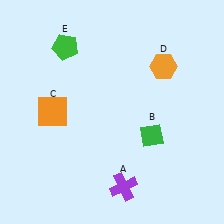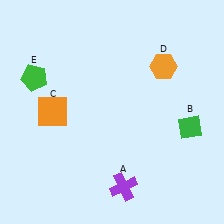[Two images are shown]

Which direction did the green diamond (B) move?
The green diamond (B) moved right.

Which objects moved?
The objects that moved are: the green diamond (B), the green pentagon (E).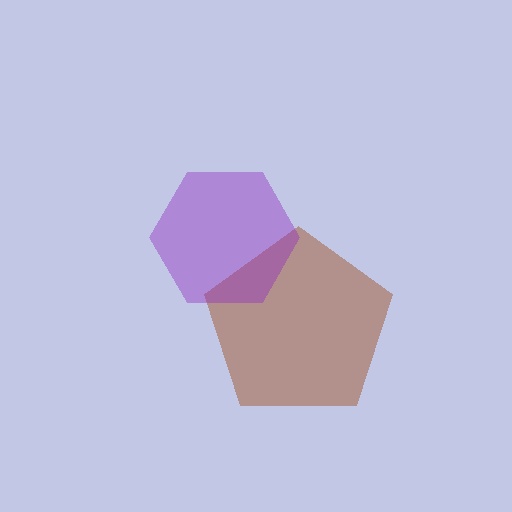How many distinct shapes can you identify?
There are 2 distinct shapes: a brown pentagon, a purple hexagon.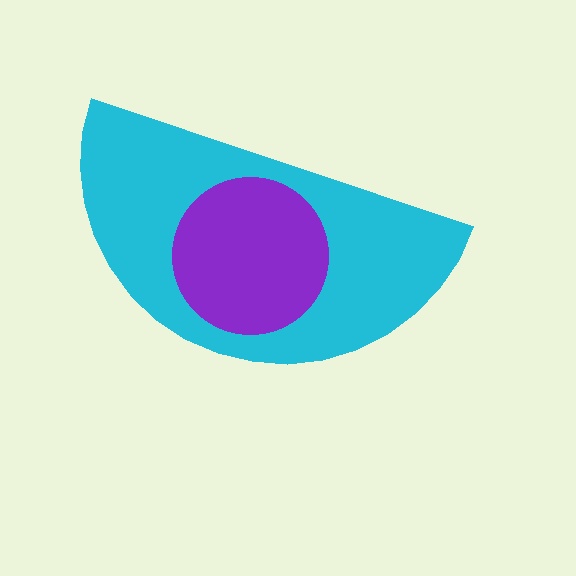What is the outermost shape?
The cyan semicircle.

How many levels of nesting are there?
2.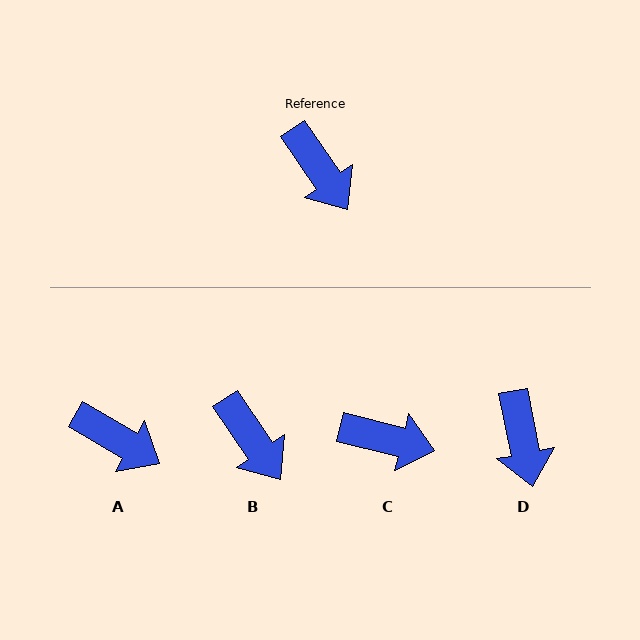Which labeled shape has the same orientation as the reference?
B.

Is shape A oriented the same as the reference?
No, it is off by about 25 degrees.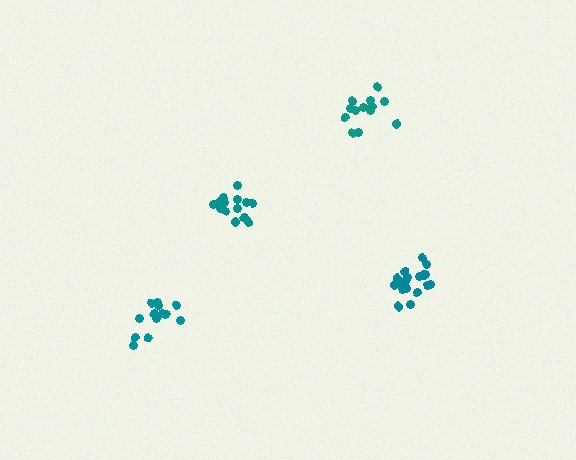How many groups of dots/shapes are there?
There are 4 groups.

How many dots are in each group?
Group 1: 13 dots, Group 2: 18 dots, Group 3: 14 dots, Group 4: 13 dots (58 total).